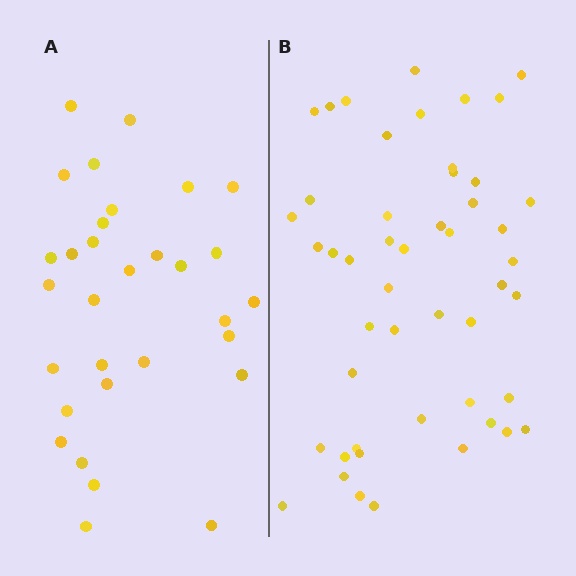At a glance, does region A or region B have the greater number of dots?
Region B (the right region) has more dots.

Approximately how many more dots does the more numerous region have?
Region B has approximately 20 more dots than region A.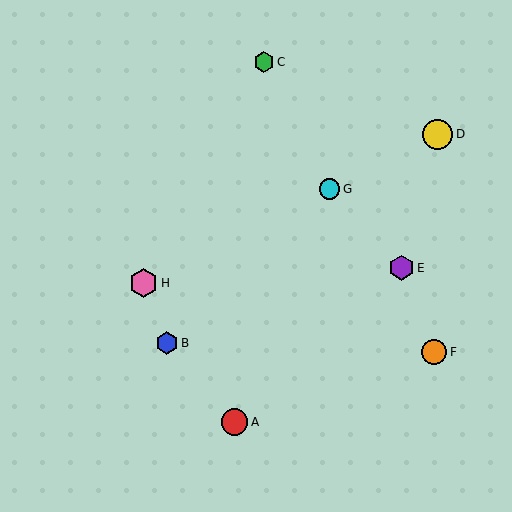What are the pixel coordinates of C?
Object C is at (264, 62).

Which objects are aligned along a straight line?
Objects D, G, H are aligned along a straight line.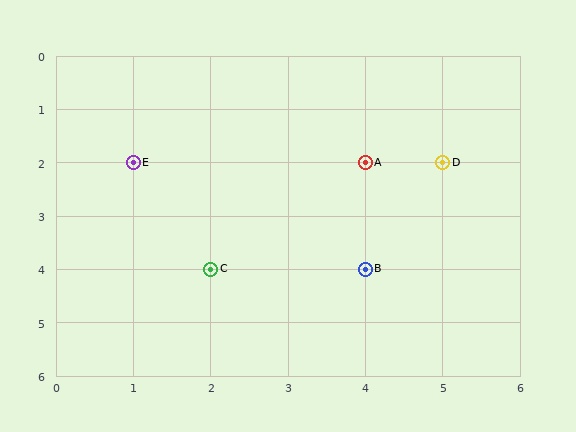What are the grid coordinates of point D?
Point D is at grid coordinates (5, 2).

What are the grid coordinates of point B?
Point B is at grid coordinates (4, 4).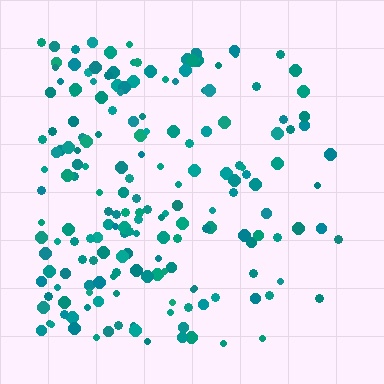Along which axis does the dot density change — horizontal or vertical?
Horizontal.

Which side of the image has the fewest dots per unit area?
The right.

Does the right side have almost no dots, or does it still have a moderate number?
Still a moderate number, just noticeably fewer than the left.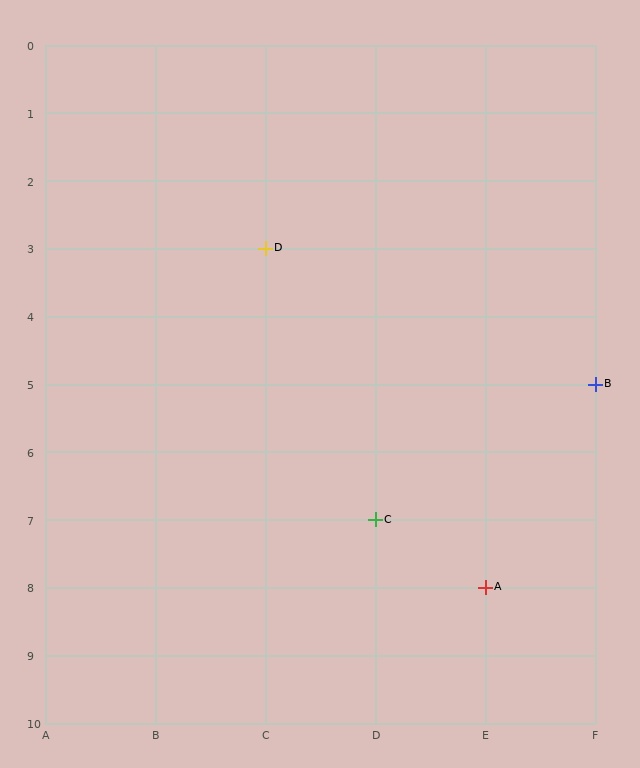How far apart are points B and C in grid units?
Points B and C are 2 columns and 2 rows apart (about 2.8 grid units diagonally).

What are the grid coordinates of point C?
Point C is at grid coordinates (D, 7).